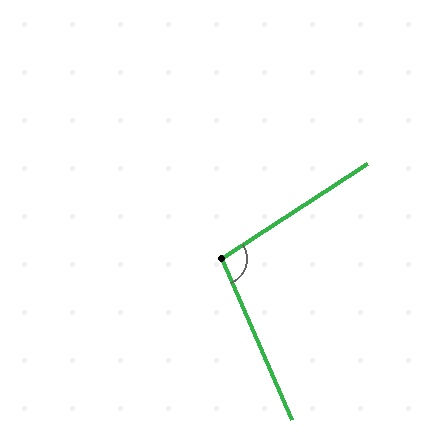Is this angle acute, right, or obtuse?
It is obtuse.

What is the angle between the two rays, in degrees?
Approximately 99 degrees.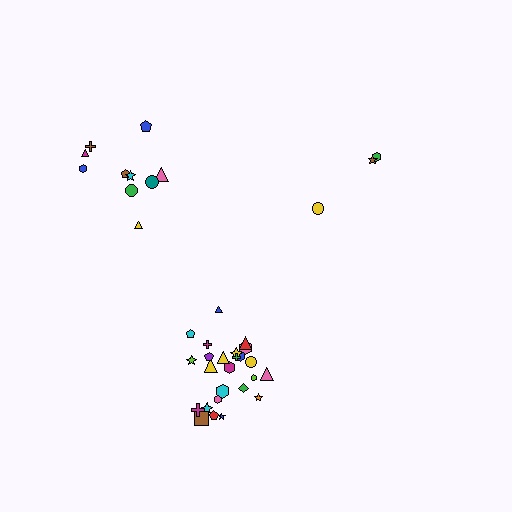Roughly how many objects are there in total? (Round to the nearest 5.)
Roughly 40 objects in total.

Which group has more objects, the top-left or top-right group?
The top-left group.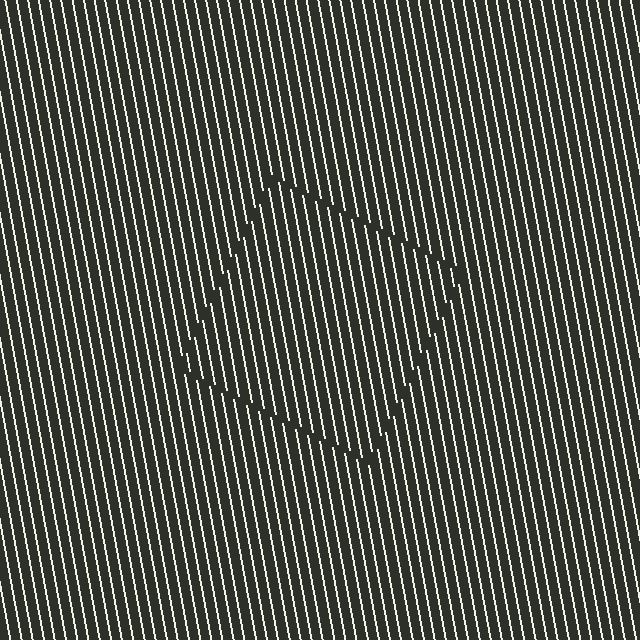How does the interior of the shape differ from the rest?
The interior of the shape contains the same grating, shifted by half a period — the contour is defined by the phase discontinuity where line-ends from the inner and outer gratings abut.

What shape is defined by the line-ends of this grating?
An illusory square. The interior of the shape contains the same grating, shifted by half a period — the contour is defined by the phase discontinuity where line-ends from the inner and outer gratings abut.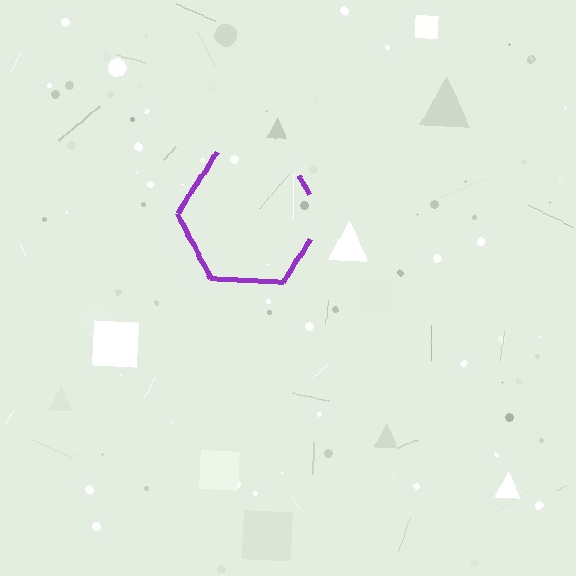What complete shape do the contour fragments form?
The contour fragments form a hexagon.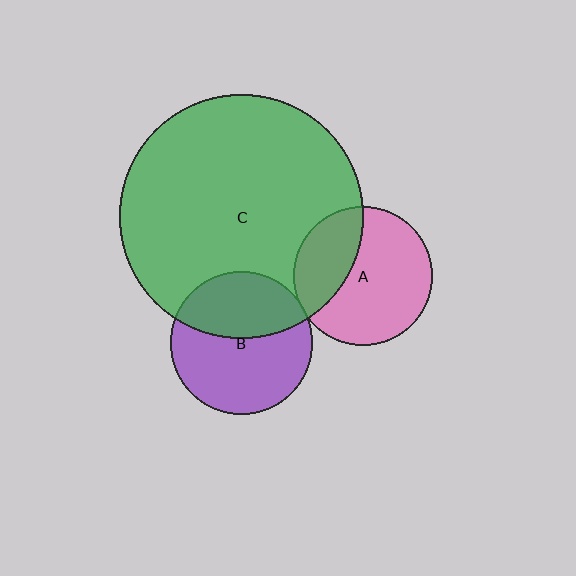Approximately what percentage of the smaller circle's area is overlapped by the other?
Approximately 5%.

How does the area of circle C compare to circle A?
Approximately 3.1 times.